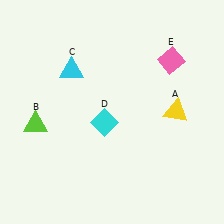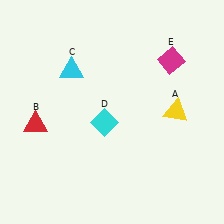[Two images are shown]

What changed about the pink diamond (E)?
In Image 1, E is pink. In Image 2, it changed to magenta.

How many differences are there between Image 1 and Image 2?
There are 2 differences between the two images.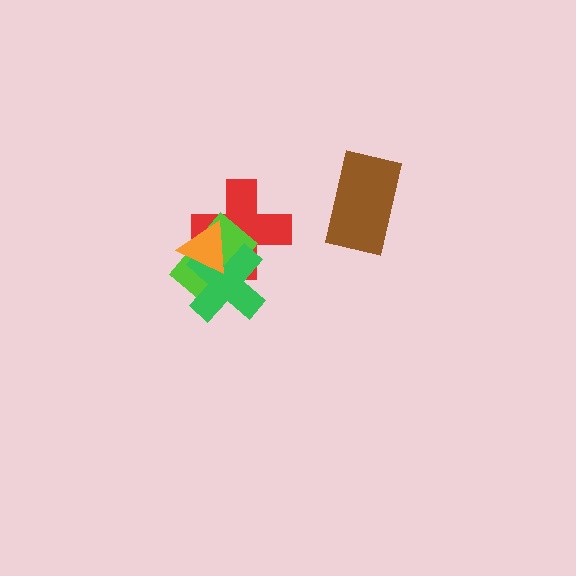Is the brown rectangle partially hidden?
No, no other shape covers it.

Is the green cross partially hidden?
Yes, it is partially covered by another shape.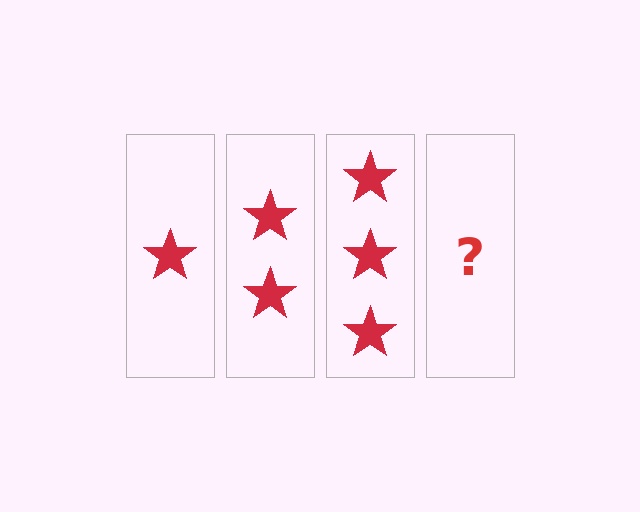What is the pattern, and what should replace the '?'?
The pattern is that each step adds one more star. The '?' should be 4 stars.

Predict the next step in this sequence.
The next step is 4 stars.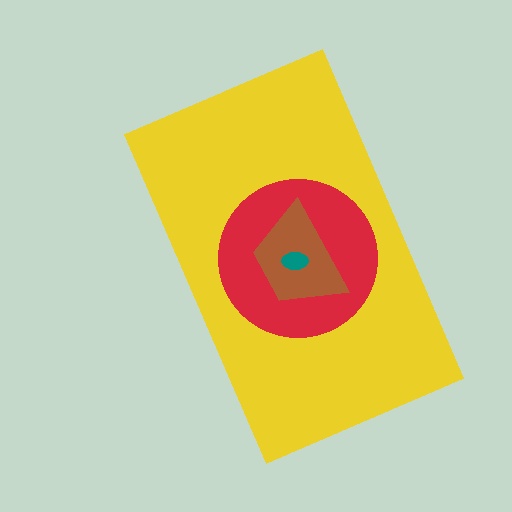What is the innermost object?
The teal ellipse.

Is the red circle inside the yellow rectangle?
Yes.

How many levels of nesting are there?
4.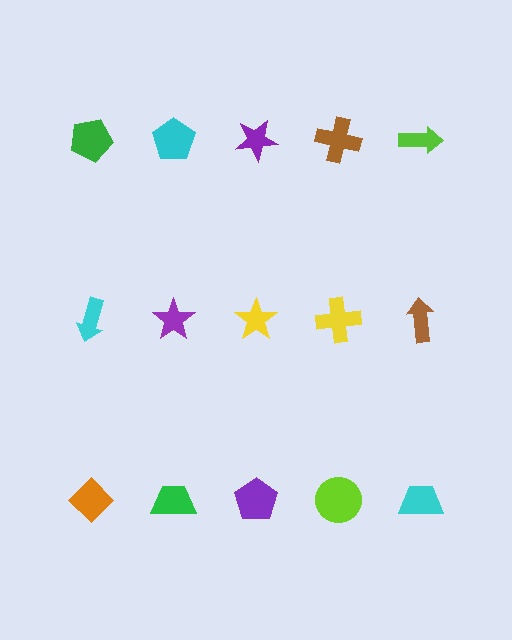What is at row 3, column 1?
An orange diamond.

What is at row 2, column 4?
A yellow cross.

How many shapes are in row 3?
5 shapes.